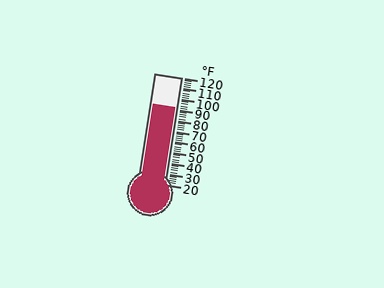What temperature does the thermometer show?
The thermometer shows approximately 92°F.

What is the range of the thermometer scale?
The thermometer scale ranges from 20°F to 120°F.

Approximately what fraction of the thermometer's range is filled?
The thermometer is filled to approximately 70% of its range.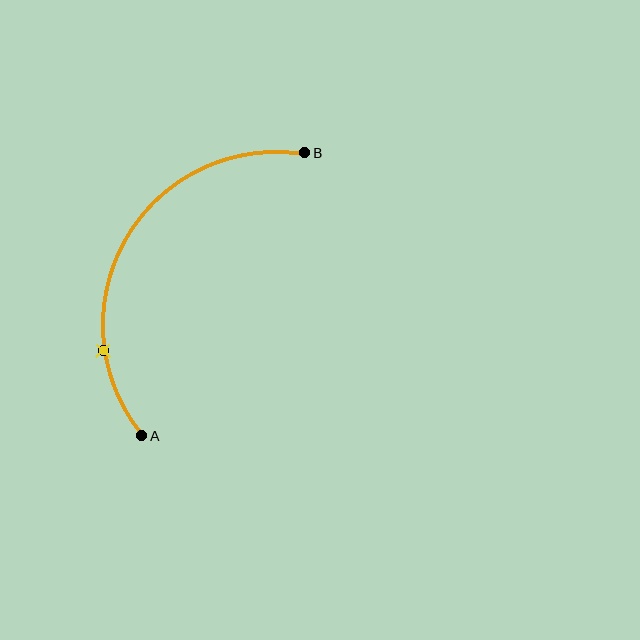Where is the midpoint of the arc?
The arc midpoint is the point on the curve farthest from the straight line joining A and B. It sits to the left of that line.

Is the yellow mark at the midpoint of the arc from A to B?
No. The yellow mark lies on the arc but is closer to endpoint A. The arc midpoint would be at the point on the curve equidistant along the arc from both A and B.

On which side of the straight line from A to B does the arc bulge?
The arc bulges to the left of the straight line connecting A and B.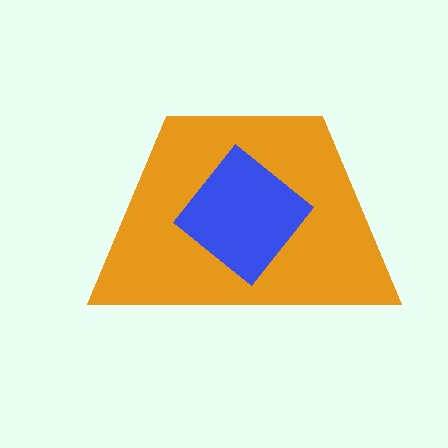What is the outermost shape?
The orange trapezoid.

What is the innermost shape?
The blue diamond.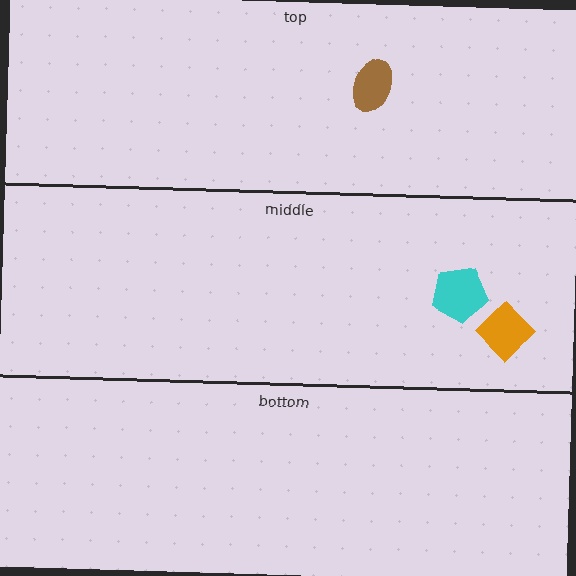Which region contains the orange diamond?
The middle region.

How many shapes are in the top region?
1.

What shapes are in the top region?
The brown ellipse.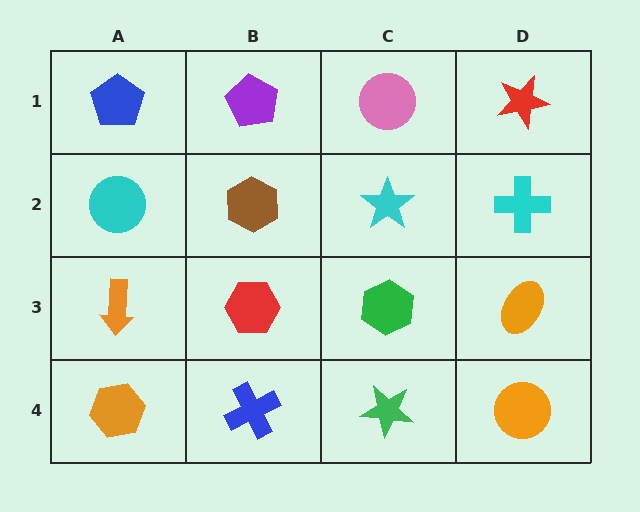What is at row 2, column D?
A cyan cross.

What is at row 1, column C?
A pink circle.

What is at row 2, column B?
A brown hexagon.